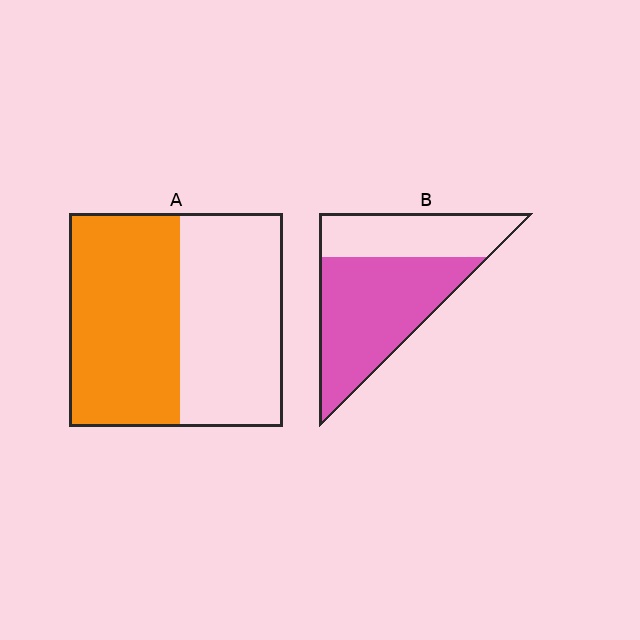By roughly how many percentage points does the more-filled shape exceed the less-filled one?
By roughly 10 percentage points (B over A).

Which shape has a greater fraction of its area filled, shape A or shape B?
Shape B.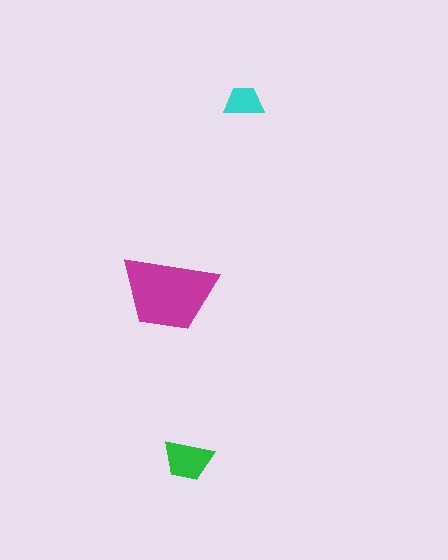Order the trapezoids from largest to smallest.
the magenta one, the green one, the cyan one.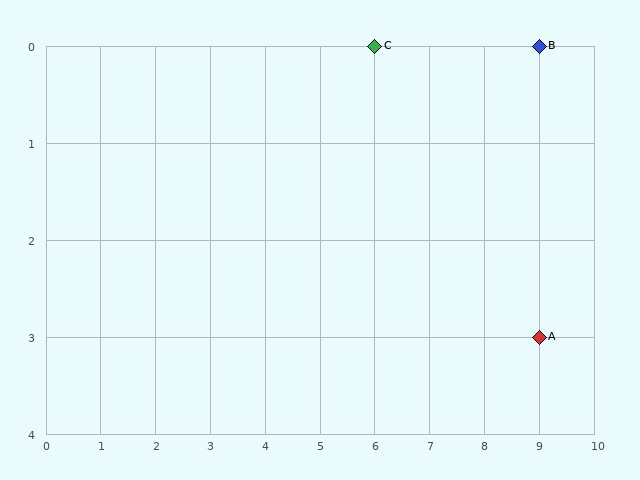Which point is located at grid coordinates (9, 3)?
Point A is at (9, 3).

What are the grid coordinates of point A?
Point A is at grid coordinates (9, 3).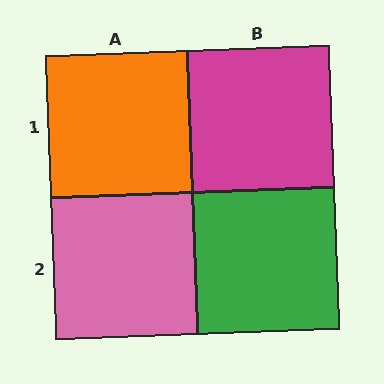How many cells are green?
1 cell is green.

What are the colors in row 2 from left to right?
Pink, green.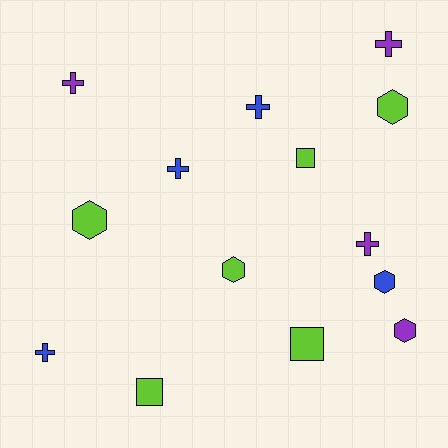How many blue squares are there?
There are no blue squares.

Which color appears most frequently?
Lime, with 6 objects.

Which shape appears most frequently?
Cross, with 6 objects.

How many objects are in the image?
There are 14 objects.